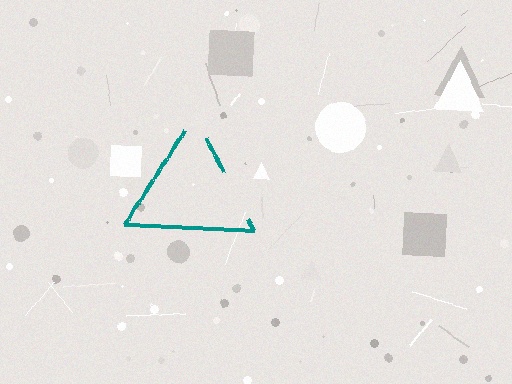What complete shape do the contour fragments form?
The contour fragments form a triangle.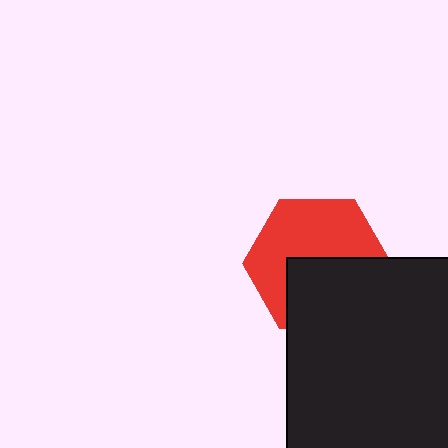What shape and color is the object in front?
The object in front is a black rectangle.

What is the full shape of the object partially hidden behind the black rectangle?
The partially hidden object is a red hexagon.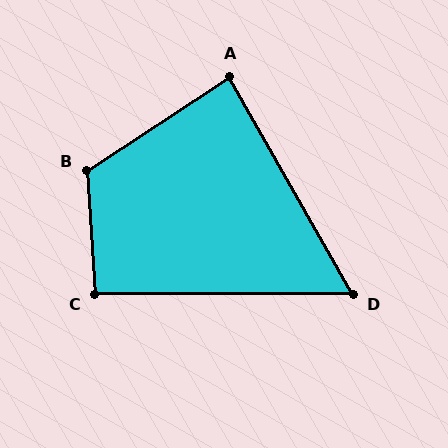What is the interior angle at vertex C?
Approximately 94 degrees (approximately right).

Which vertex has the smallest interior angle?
D, at approximately 60 degrees.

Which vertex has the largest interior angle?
B, at approximately 120 degrees.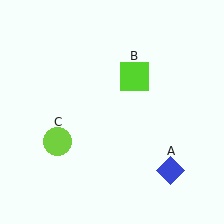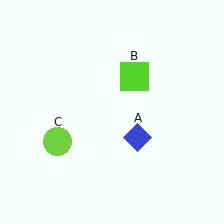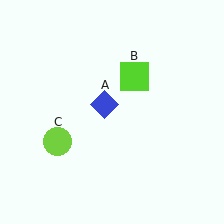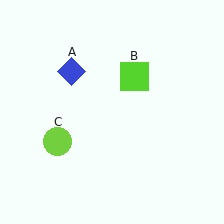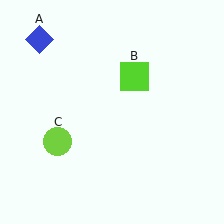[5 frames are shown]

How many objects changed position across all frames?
1 object changed position: blue diamond (object A).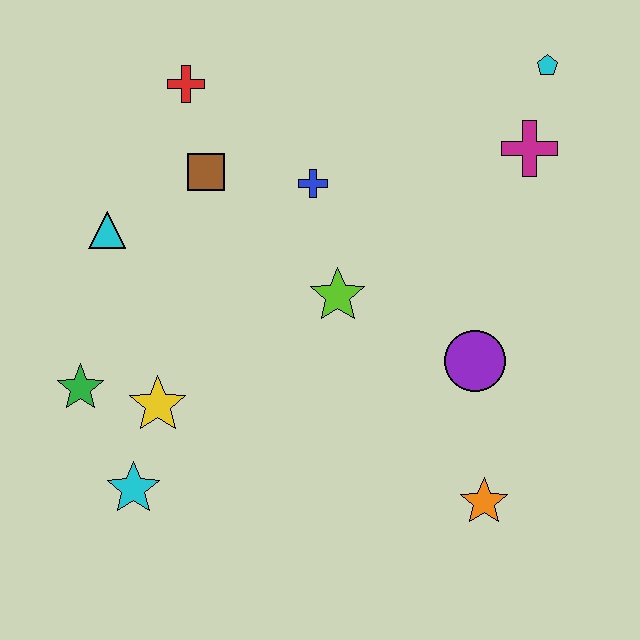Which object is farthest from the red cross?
The orange star is farthest from the red cross.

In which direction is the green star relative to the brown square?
The green star is below the brown square.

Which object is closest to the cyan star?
The yellow star is closest to the cyan star.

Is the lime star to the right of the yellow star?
Yes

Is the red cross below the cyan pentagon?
Yes